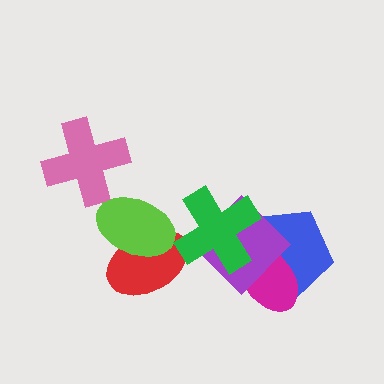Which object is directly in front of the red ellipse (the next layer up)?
The lime ellipse is directly in front of the red ellipse.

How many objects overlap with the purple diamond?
3 objects overlap with the purple diamond.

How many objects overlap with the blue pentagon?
3 objects overlap with the blue pentagon.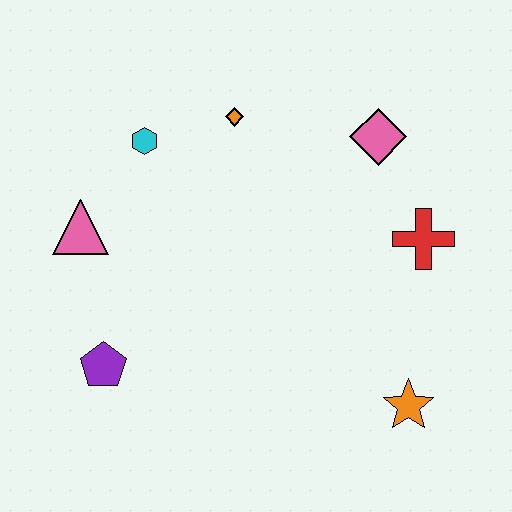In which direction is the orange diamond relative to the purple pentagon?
The orange diamond is above the purple pentagon.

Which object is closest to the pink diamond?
The red cross is closest to the pink diamond.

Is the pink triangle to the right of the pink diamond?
No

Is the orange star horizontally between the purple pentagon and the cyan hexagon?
No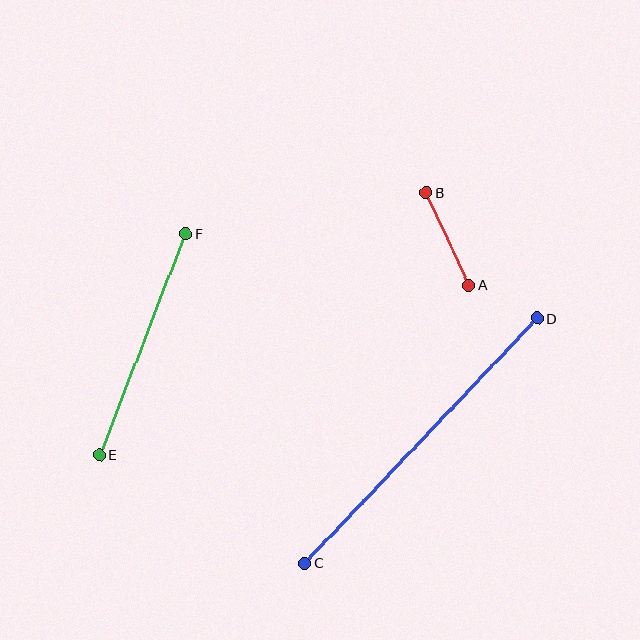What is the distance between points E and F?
The distance is approximately 237 pixels.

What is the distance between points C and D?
The distance is approximately 338 pixels.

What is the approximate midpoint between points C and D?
The midpoint is at approximately (421, 441) pixels.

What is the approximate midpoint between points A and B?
The midpoint is at approximately (448, 239) pixels.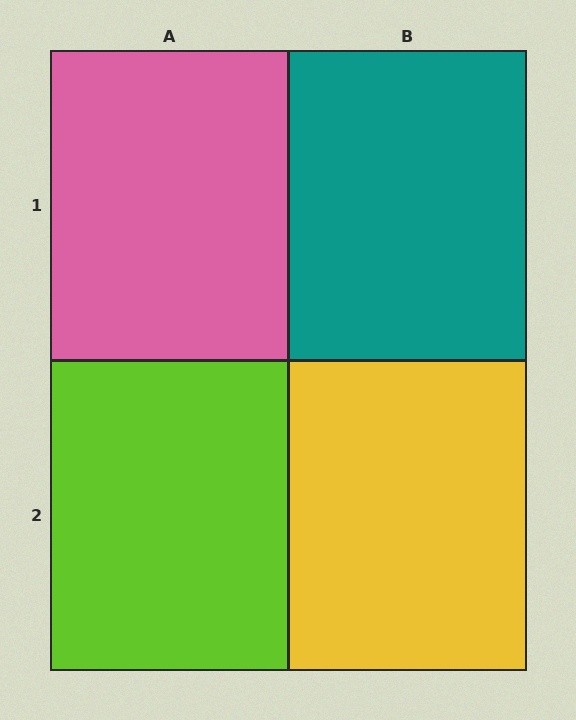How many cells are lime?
1 cell is lime.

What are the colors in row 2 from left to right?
Lime, yellow.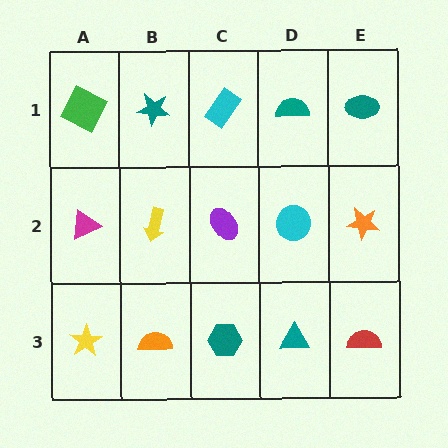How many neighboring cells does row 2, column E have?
3.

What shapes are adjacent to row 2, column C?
A cyan rectangle (row 1, column C), a teal hexagon (row 3, column C), a yellow arrow (row 2, column B), a cyan circle (row 2, column D).